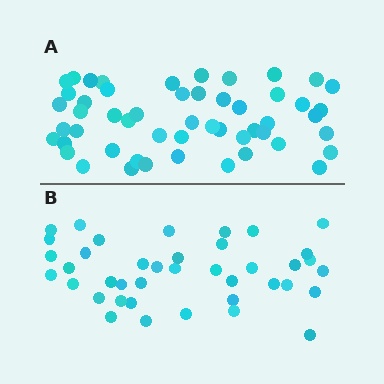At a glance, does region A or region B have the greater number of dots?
Region A (the top region) has more dots.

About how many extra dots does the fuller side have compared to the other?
Region A has roughly 12 or so more dots than region B.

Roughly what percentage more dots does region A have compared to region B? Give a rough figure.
About 30% more.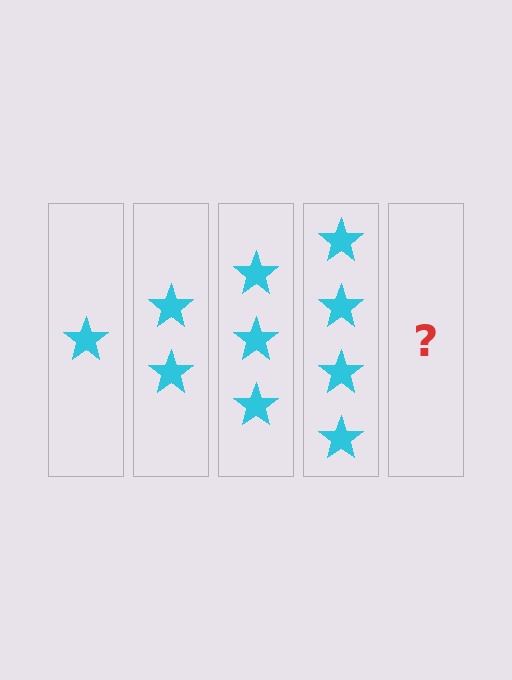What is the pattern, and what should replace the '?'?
The pattern is that each step adds one more star. The '?' should be 5 stars.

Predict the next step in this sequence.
The next step is 5 stars.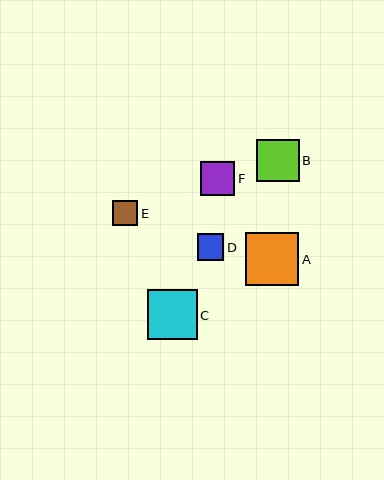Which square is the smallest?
Square E is the smallest with a size of approximately 25 pixels.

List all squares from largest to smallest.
From largest to smallest: A, C, B, F, D, E.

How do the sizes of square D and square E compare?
Square D and square E are approximately the same size.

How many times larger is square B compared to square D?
Square B is approximately 1.6 times the size of square D.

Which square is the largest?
Square A is the largest with a size of approximately 53 pixels.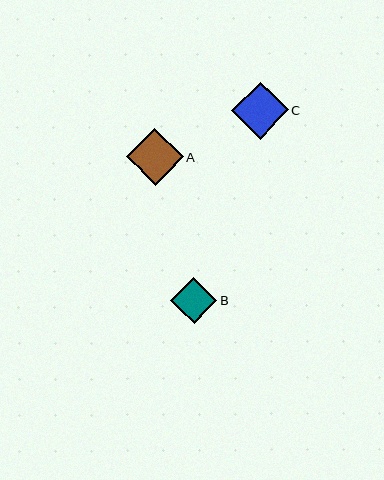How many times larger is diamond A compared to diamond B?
Diamond A is approximately 1.2 times the size of diamond B.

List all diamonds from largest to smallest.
From largest to smallest: A, C, B.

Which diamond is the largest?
Diamond A is the largest with a size of approximately 57 pixels.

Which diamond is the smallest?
Diamond B is the smallest with a size of approximately 46 pixels.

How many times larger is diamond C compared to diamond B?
Diamond C is approximately 1.2 times the size of diamond B.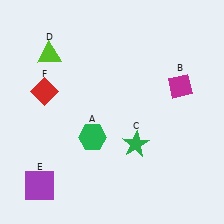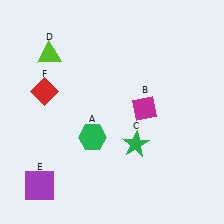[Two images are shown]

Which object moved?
The magenta diamond (B) moved left.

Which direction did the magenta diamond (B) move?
The magenta diamond (B) moved left.